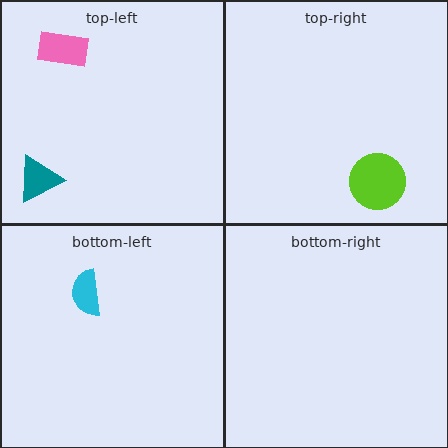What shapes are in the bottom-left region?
The cyan semicircle.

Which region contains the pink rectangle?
The top-left region.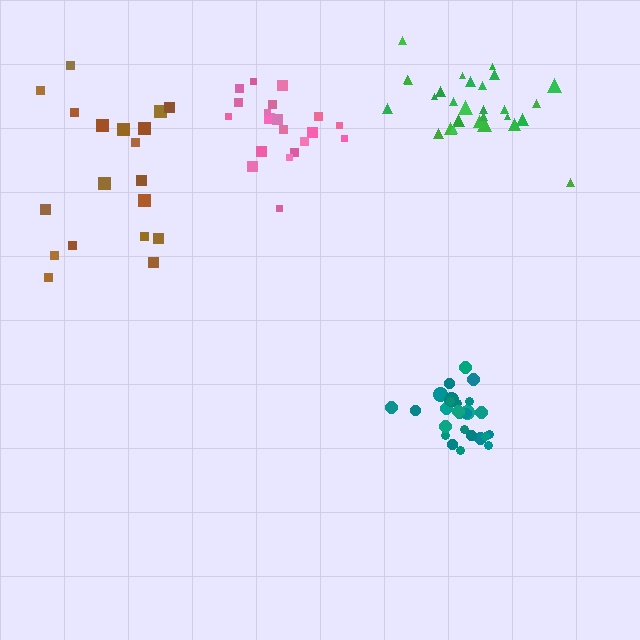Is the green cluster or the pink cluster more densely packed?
Green.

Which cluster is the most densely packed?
Teal.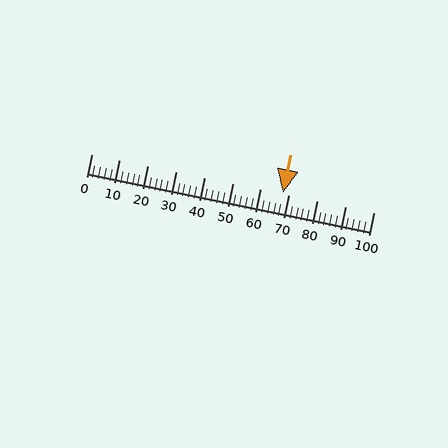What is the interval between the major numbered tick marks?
The major tick marks are spaced 10 units apart.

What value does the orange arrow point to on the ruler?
The orange arrow points to approximately 68.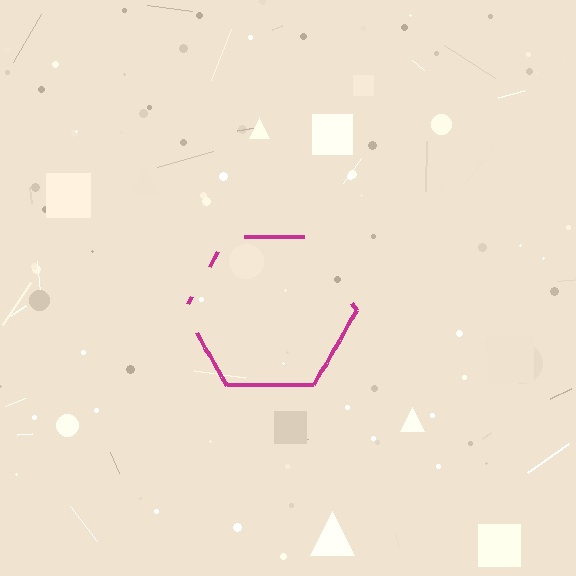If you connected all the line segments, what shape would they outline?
They would outline a hexagon.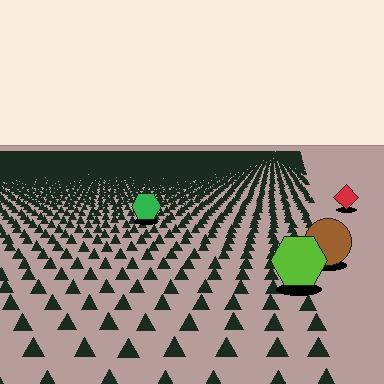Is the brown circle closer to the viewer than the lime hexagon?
No. The lime hexagon is closer — you can tell from the texture gradient: the ground texture is coarser near it.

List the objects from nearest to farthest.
From nearest to farthest: the lime hexagon, the brown circle, the green hexagon, the red diamond.